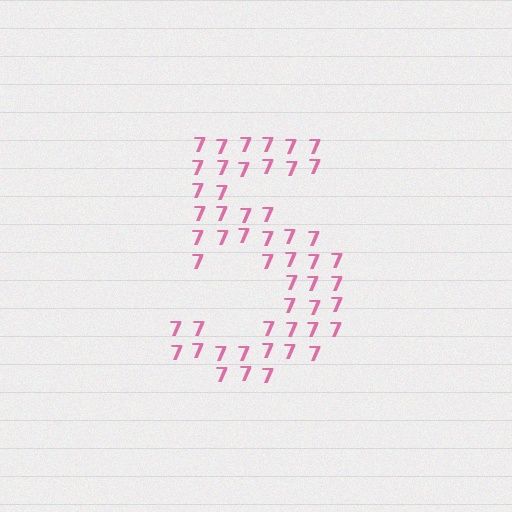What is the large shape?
The large shape is the digit 5.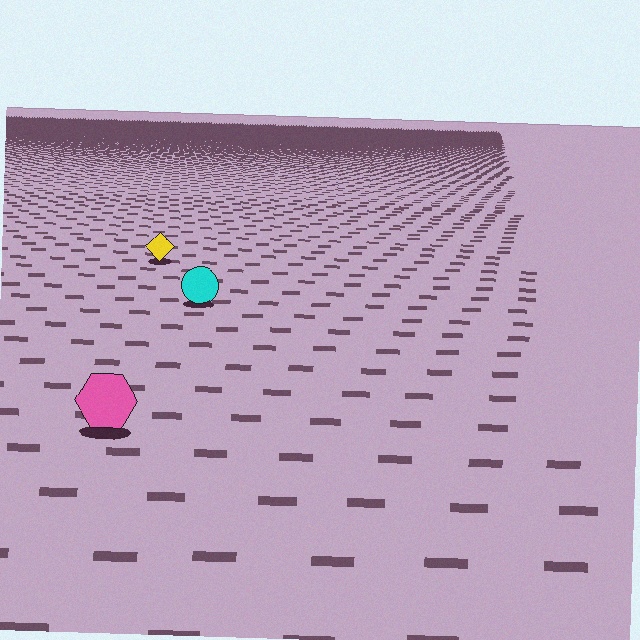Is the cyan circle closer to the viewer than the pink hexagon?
No. The pink hexagon is closer — you can tell from the texture gradient: the ground texture is coarser near it.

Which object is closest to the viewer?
The pink hexagon is closest. The texture marks near it are larger and more spread out.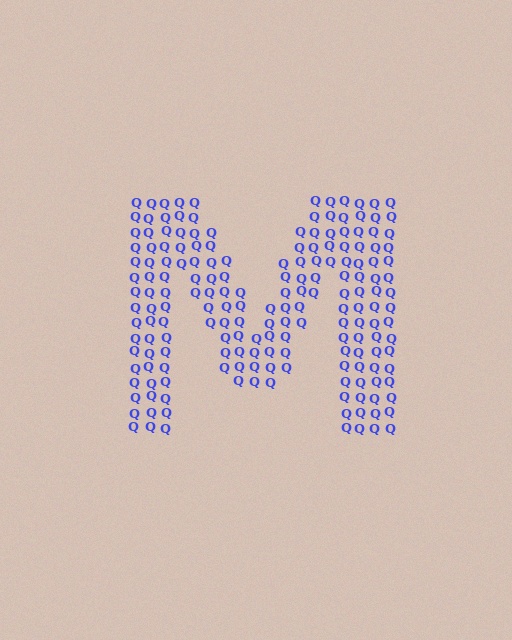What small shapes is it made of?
It is made of small letter Q's.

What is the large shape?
The large shape is the letter M.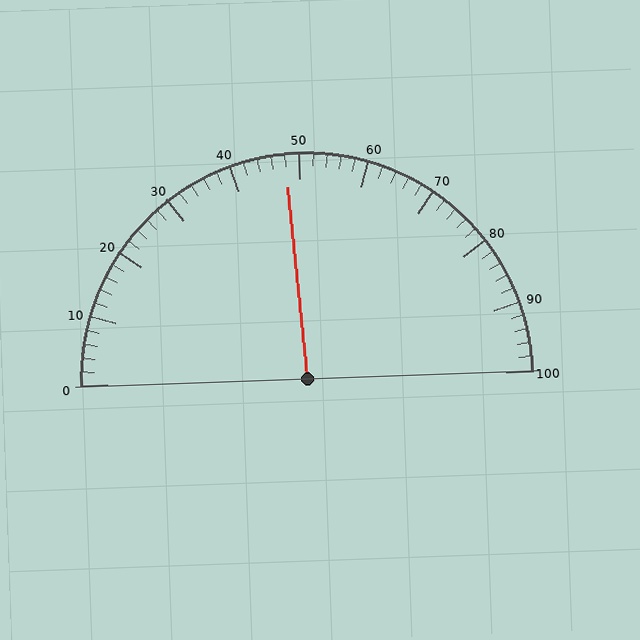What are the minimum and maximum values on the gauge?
The gauge ranges from 0 to 100.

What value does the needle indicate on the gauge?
The needle indicates approximately 48.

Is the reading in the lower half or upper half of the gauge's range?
The reading is in the lower half of the range (0 to 100).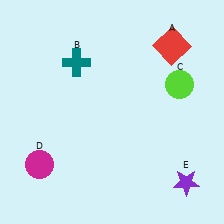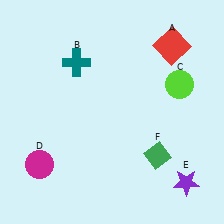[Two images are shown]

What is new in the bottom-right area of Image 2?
A green diamond (F) was added in the bottom-right area of Image 2.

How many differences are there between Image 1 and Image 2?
There is 1 difference between the two images.